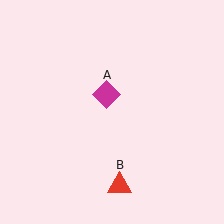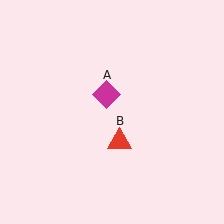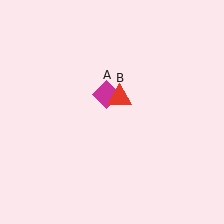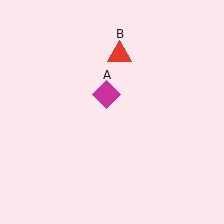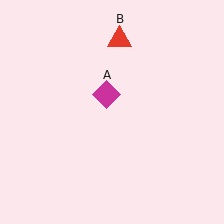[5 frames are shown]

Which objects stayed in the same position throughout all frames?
Magenta diamond (object A) remained stationary.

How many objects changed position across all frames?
1 object changed position: red triangle (object B).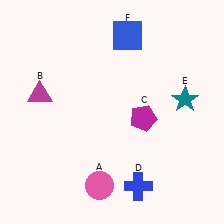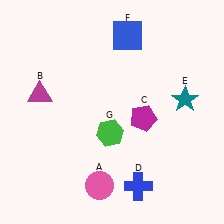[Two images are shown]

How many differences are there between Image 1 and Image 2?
There is 1 difference between the two images.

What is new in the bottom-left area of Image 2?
A green hexagon (G) was added in the bottom-left area of Image 2.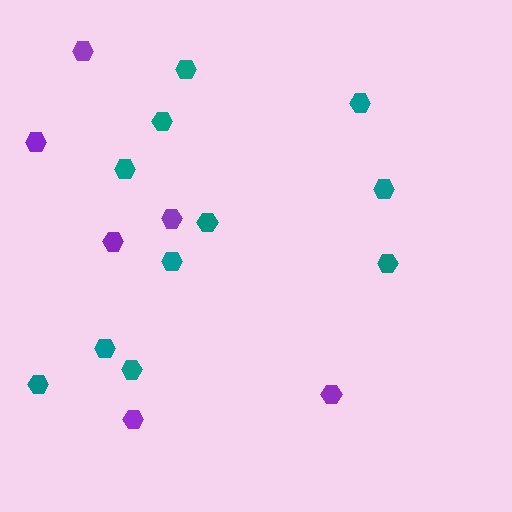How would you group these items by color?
There are 2 groups: one group of purple hexagons (6) and one group of teal hexagons (11).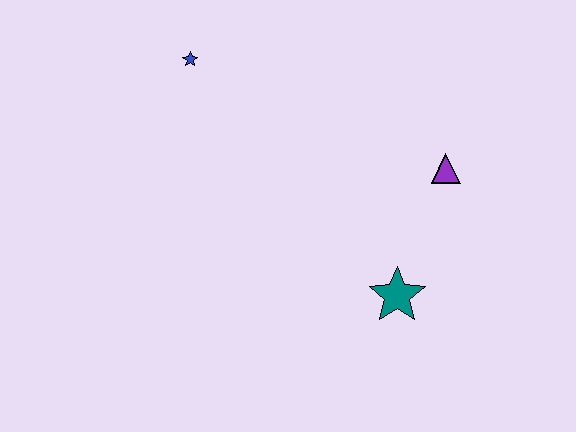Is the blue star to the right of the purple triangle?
No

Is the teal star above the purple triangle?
No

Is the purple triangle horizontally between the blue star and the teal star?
No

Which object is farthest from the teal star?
The blue star is farthest from the teal star.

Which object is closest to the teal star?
The purple triangle is closest to the teal star.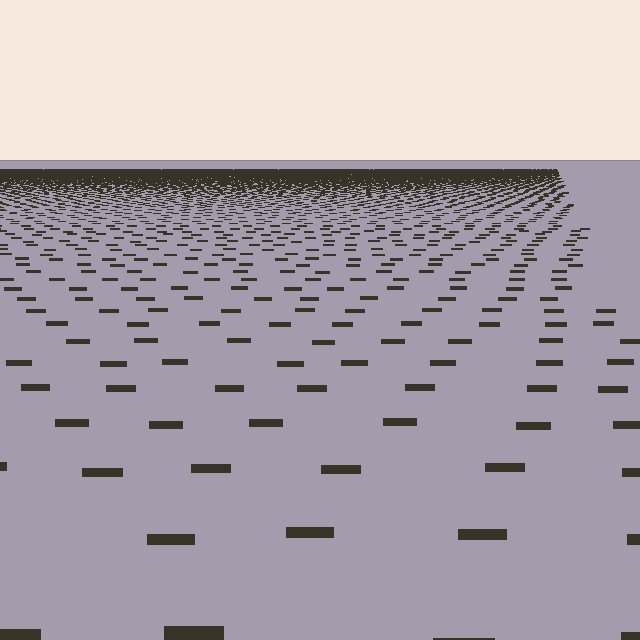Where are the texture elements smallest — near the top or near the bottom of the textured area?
Near the top.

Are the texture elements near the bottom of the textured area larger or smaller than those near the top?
Larger. Near the bottom, elements are closer to the viewer and appear at a bigger on-screen size.